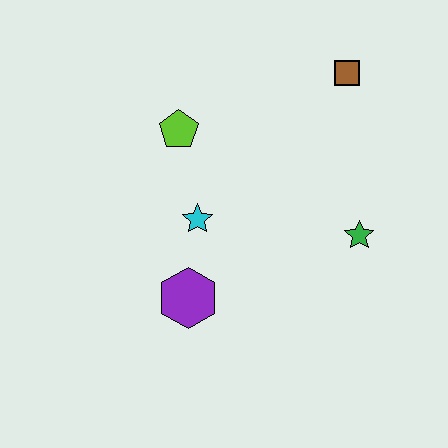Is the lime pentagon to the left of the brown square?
Yes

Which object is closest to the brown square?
The green star is closest to the brown square.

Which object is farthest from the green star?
The lime pentagon is farthest from the green star.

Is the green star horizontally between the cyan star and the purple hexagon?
No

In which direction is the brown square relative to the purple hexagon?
The brown square is above the purple hexagon.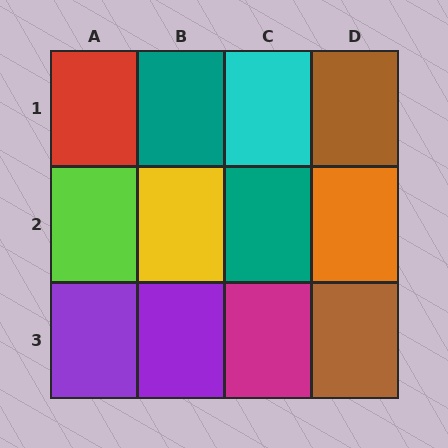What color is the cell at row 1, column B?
Teal.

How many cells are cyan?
1 cell is cyan.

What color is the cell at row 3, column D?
Brown.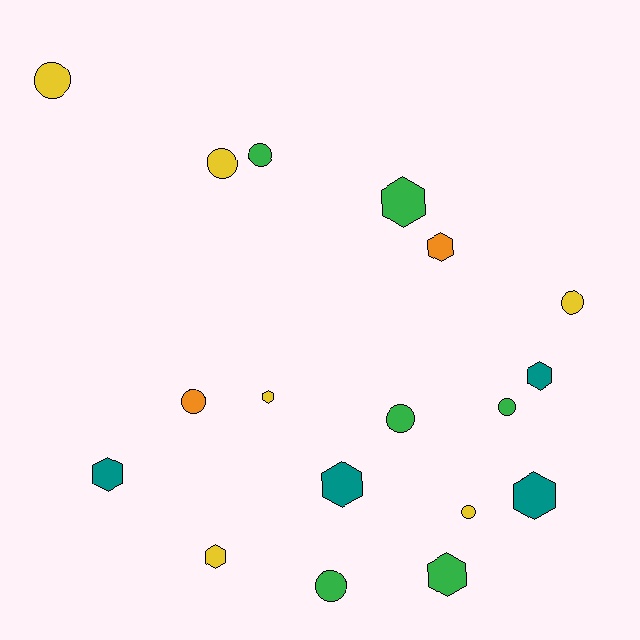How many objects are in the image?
There are 18 objects.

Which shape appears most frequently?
Hexagon, with 9 objects.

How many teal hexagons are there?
There are 4 teal hexagons.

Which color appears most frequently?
Yellow, with 6 objects.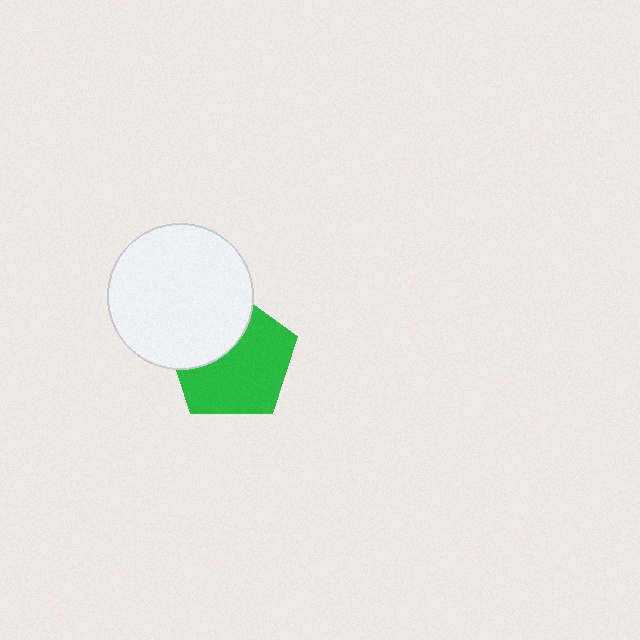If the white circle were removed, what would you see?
You would see the complete green pentagon.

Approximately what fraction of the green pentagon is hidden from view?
Roughly 36% of the green pentagon is hidden behind the white circle.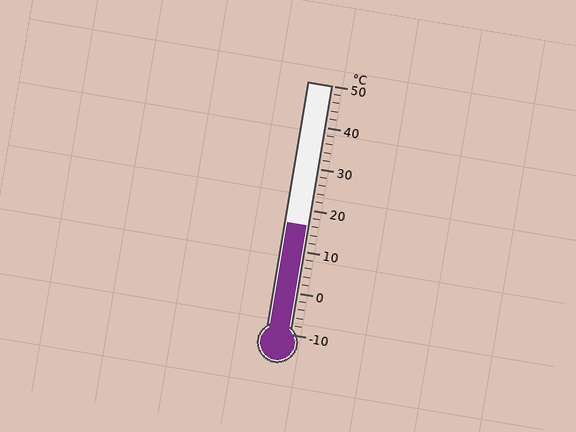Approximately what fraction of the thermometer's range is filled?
The thermometer is filled to approximately 45% of its range.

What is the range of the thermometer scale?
The thermometer scale ranges from -10°C to 50°C.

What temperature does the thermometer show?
The thermometer shows approximately 16°C.